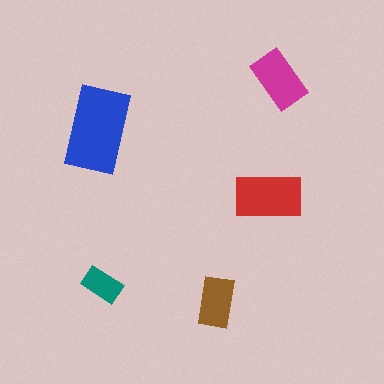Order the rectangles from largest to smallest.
the blue one, the red one, the magenta one, the brown one, the teal one.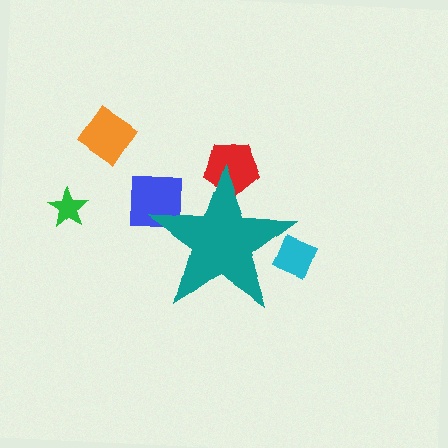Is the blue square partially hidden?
Yes, the blue square is partially hidden behind the teal star.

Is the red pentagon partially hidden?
Yes, the red pentagon is partially hidden behind the teal star.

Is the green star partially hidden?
No, the green star is fully visible.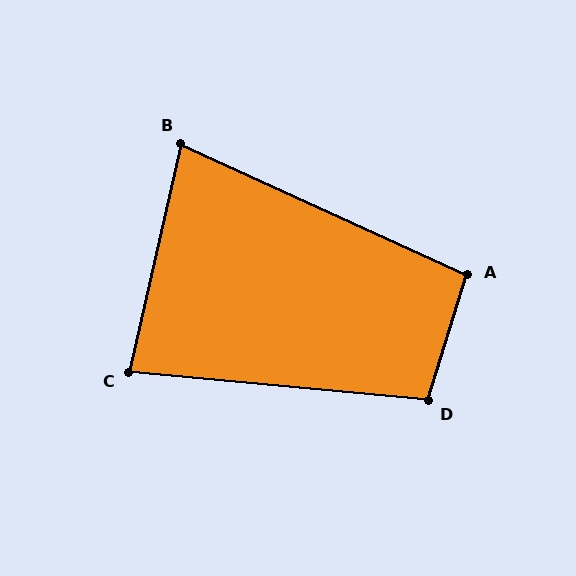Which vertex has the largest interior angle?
D, at approximately 102 degrees.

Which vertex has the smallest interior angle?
B, at approximately 78 degrees.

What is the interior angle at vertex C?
Approximately 83 degrees (acute).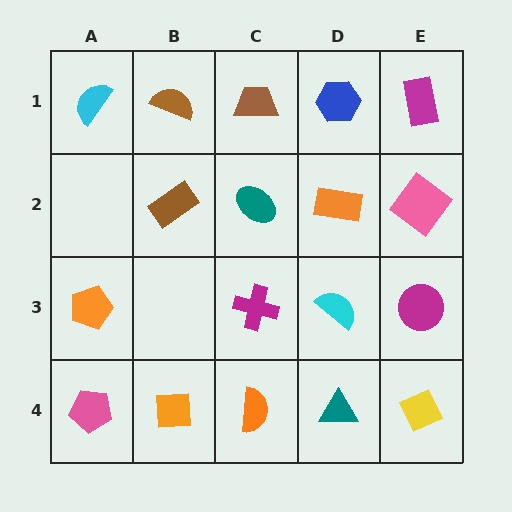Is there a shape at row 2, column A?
No, that cell is empty.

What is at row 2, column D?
An orange rectangle.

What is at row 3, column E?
A magenta circle.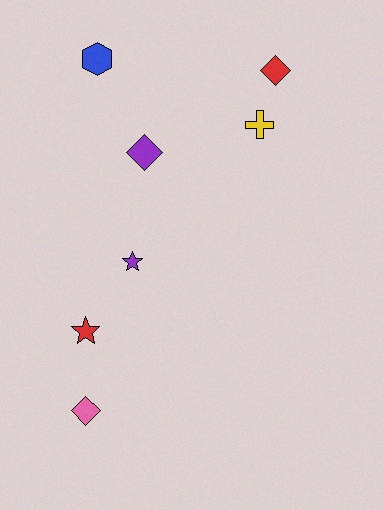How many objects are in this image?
There are 7 objects.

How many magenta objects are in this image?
There are no magenta objects.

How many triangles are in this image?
There are no triangles.